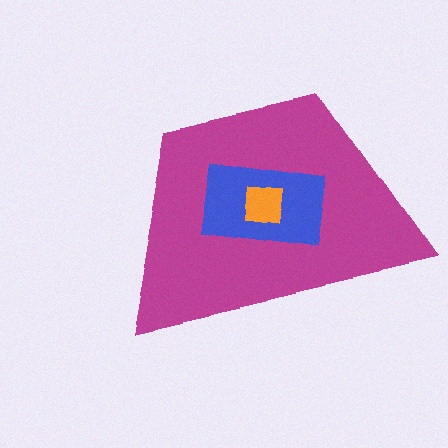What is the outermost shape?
The magenta trapezoid.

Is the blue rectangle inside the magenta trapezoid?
Yes.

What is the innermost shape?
The orange square.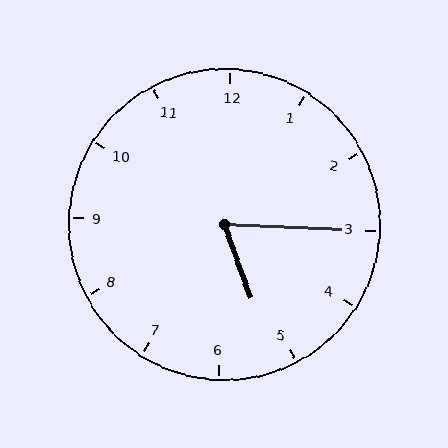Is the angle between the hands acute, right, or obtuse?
It is acute.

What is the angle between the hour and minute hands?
Approximately 68 degrees.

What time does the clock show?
5:15.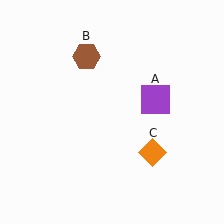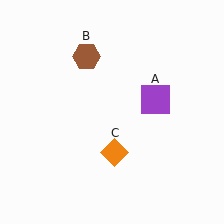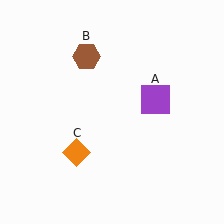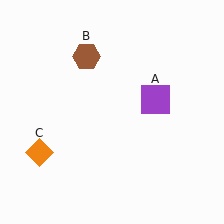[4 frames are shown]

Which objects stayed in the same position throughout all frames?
Purple square (object A) and brown hexagon (object B) remained stationary.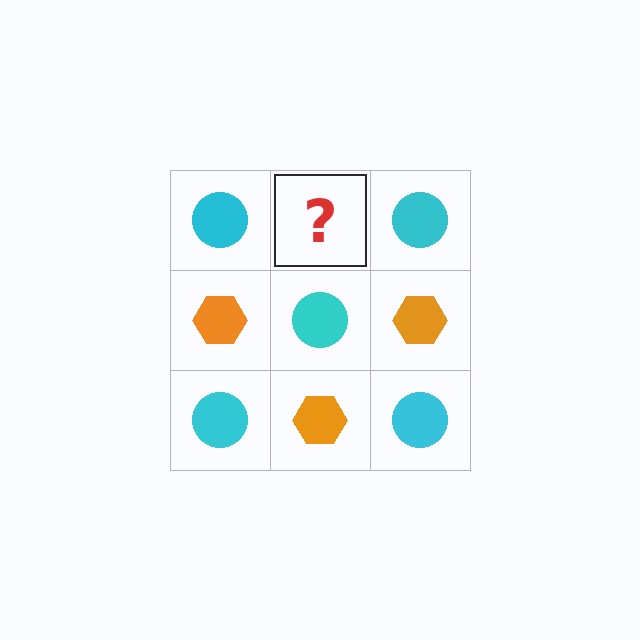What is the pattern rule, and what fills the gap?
The rule is that it alternates cyan circle and orange hexagon in a checkerboard pattern. The gap should be filled with an orange hexagon.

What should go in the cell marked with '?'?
The missing cell should contain an orange hexagon.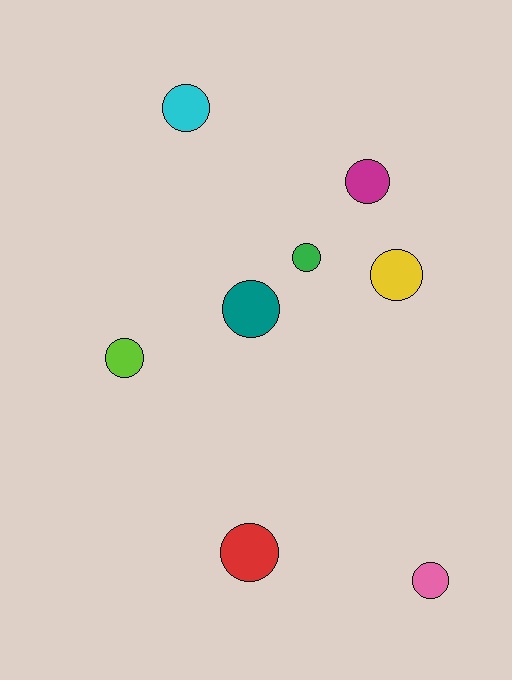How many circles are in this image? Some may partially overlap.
There are 8 circles.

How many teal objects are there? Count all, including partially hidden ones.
There is 1 teal object.